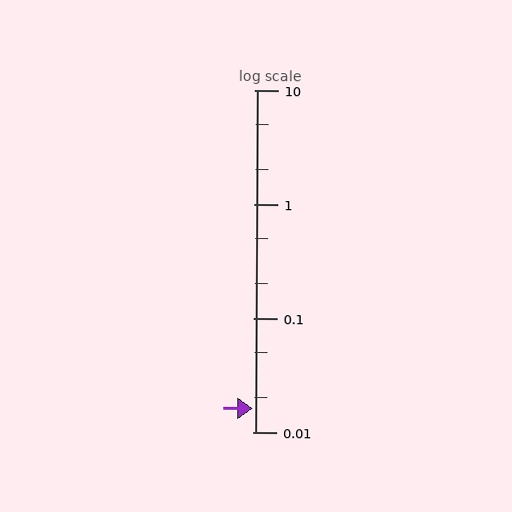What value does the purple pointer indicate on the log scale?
The pointer indicates approximately 0.016.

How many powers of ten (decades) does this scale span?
The scale spans 3 decades, from 0.01 to 10.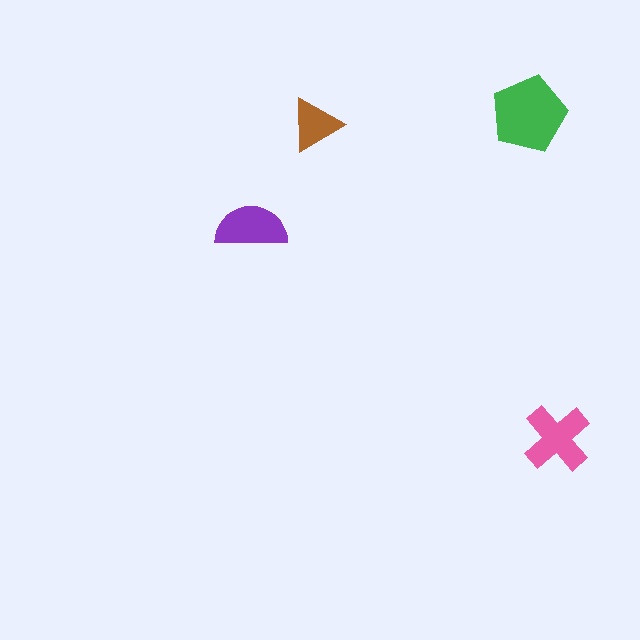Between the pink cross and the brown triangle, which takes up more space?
The pink cross.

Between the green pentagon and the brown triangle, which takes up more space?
The green pentagon.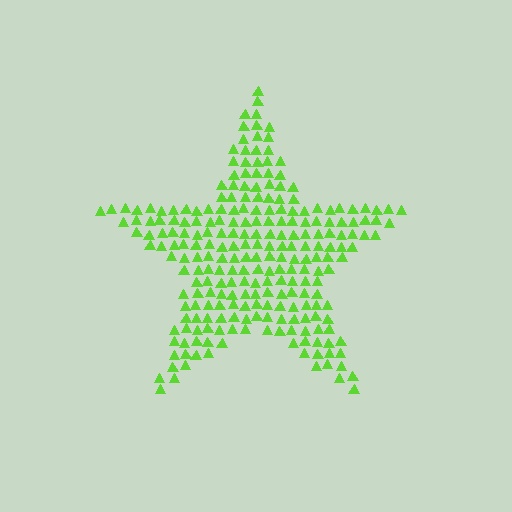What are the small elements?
The small elements are triangles.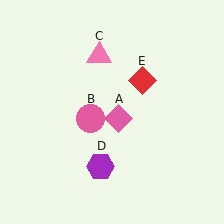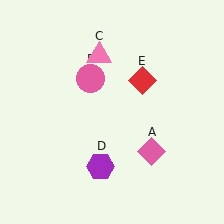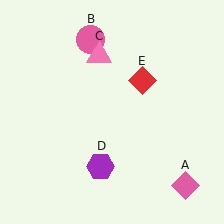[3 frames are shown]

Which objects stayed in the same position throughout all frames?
Pink triangle (object C) and purple hexagon (object D) and red diamond (object E) remained stationary.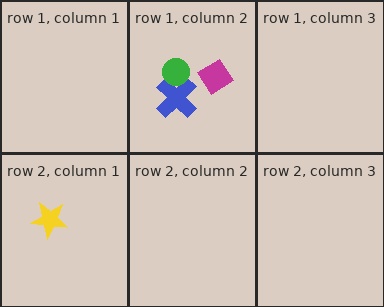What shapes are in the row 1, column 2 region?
The blue cross, the green circle, the magenta diamond.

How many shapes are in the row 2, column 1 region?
1.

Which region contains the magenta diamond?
The row 1, column 2 region.